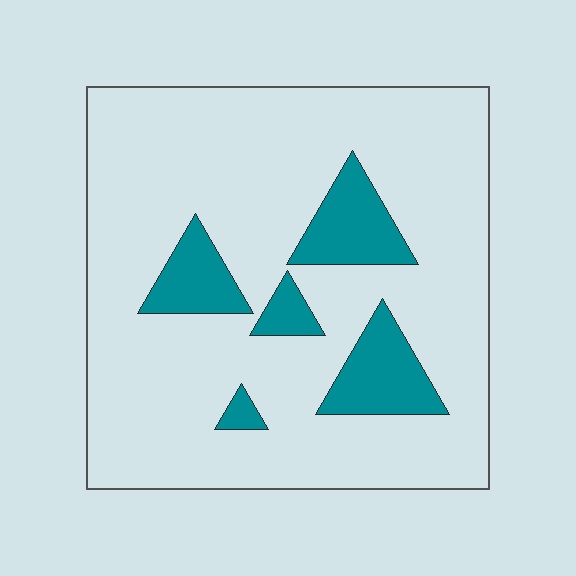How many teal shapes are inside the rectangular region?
5.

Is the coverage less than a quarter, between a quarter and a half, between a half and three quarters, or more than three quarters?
Less than a quarter.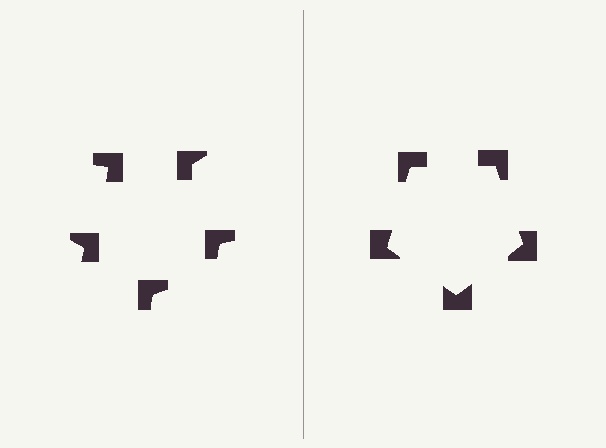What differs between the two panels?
The notched squares are positioned identically on both sides; only the wedge orientations differ. On the right they align to a pentagon; on the left they are misaligned.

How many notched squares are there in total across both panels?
10 — 5 on each side.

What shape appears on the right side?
An illusory pentagon.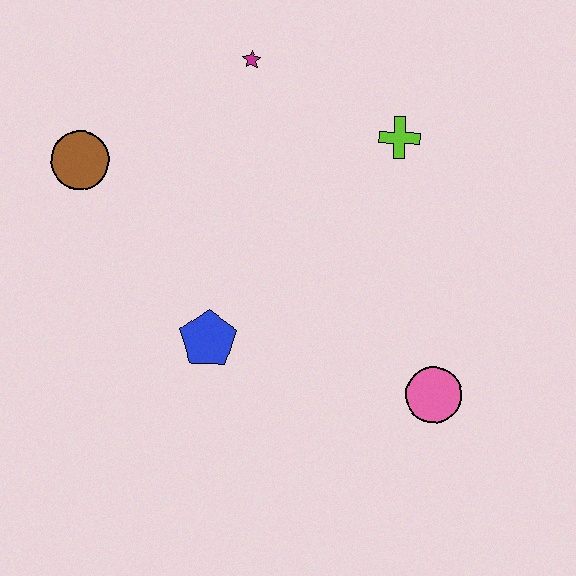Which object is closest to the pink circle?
The blue pentagon is closest to the pink circle.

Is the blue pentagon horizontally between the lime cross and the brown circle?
Yes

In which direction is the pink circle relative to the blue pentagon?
The pink circle is to the right of the blue pentagon.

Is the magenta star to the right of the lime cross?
No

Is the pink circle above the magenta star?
No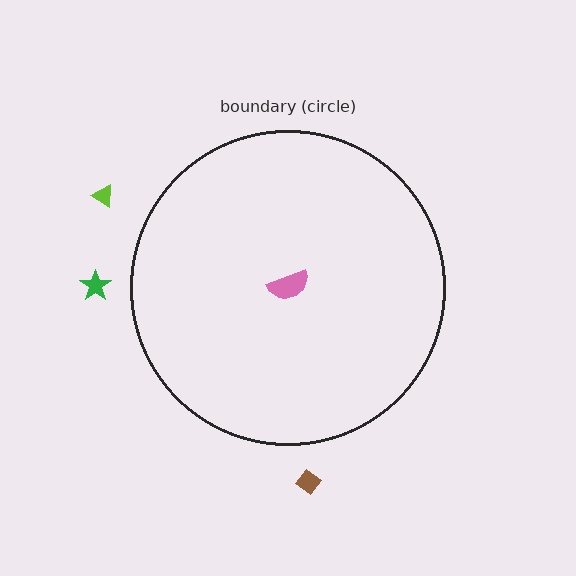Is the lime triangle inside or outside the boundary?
Outside.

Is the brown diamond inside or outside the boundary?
Outside.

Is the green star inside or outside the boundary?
Outside.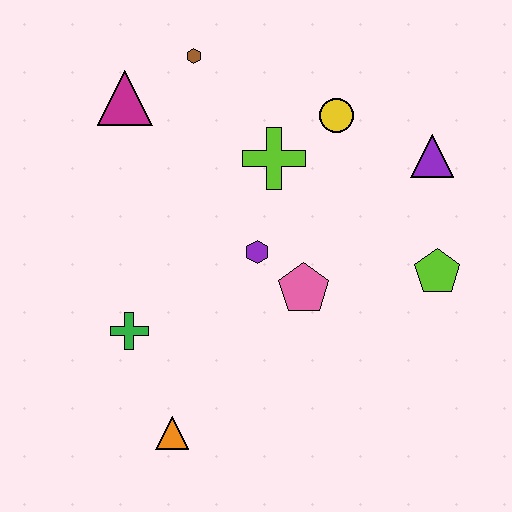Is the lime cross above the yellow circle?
No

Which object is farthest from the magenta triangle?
The lime pentagon is farthest from the magenta triangle.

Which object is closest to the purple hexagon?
The pink pentagon is closest to the purple hexagon.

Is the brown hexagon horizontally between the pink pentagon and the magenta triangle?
Yes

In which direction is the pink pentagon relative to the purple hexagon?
The pink pentagon is to the right of the purple hexagon.